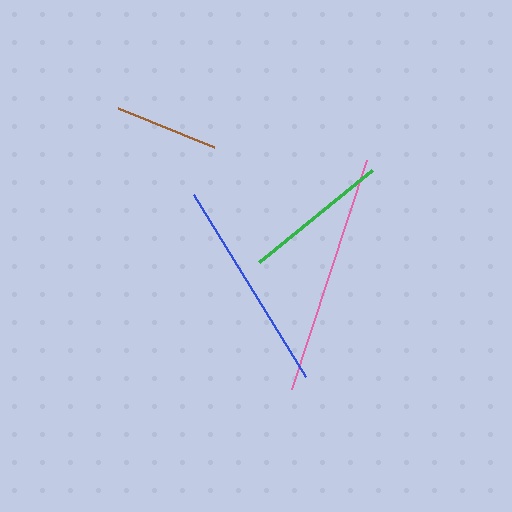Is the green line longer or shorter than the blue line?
The blue line is longer than the green line.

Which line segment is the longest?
The pink line is the longest at approximately 241 pixels.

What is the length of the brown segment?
The brown segment is approximately 104 pixels long.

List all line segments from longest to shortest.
From longest to shortest: pink, blue, green, brown.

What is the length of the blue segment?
The blue segment is approximately 214 pixels long.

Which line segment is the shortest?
The brown line is the shortest at approximately 104 pixels.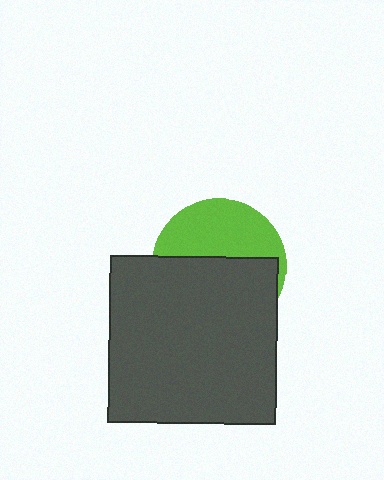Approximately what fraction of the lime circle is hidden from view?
Roughly 58% of the lime circle is hidden behind the dark gray square.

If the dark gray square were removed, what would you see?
You would see the complete lime circle.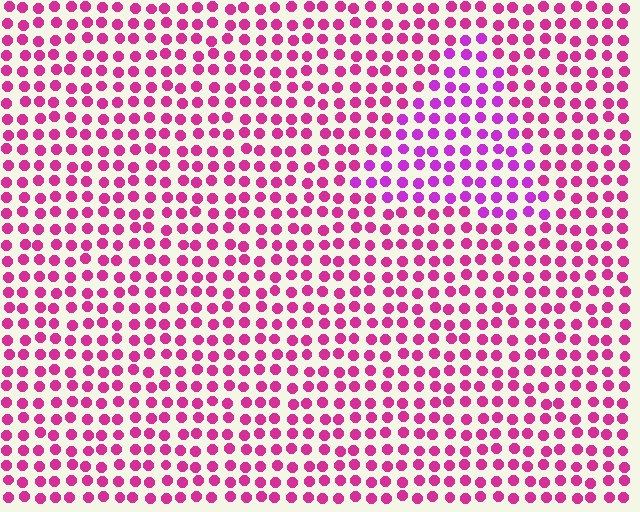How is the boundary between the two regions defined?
The boundary is defined purely by a slight shift in hue (about 28 degrees). Spacing, size, and orientation are identical on both sides.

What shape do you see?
I see a triangle.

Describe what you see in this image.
The image is filled with small magenta elements in a uniform arrangement. A triangle-shaped region is visible where the elements are tinted to a slightly different hue, forming a subtle color boundary.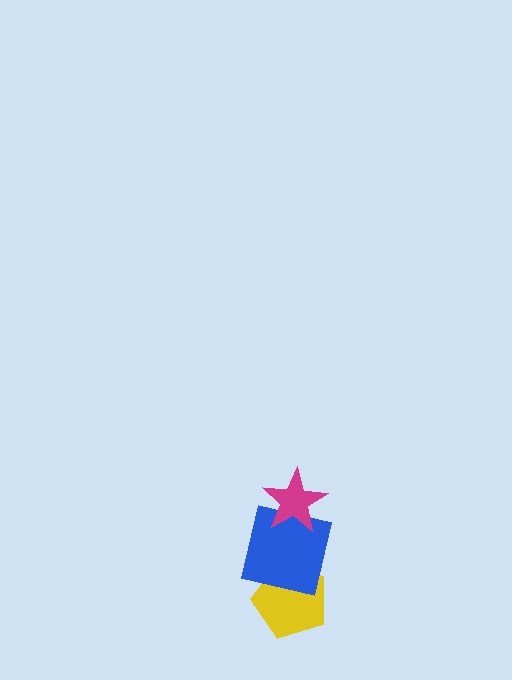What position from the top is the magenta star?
The magenta star is 1st from the top.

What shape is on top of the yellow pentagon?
The blue square is on top of the yellow pentagon.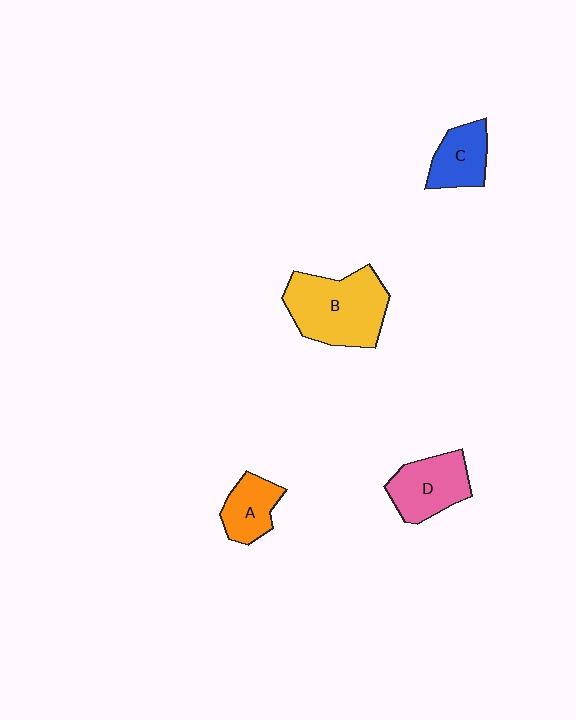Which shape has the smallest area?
Shape A (orange).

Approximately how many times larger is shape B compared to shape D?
Approximately 1.5 times.